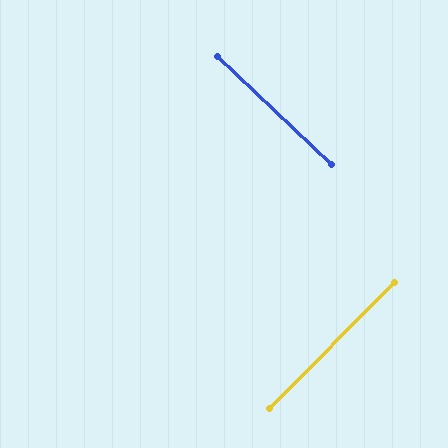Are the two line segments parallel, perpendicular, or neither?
Perpendicular — they meet at approximately 89°.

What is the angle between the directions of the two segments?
Approximately 89 degrees.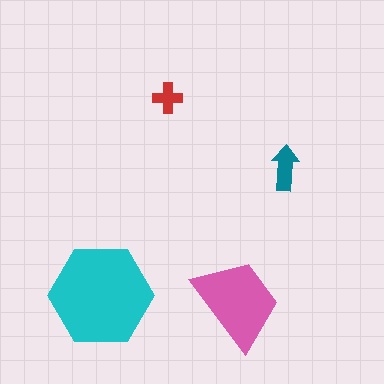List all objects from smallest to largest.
The red cross, the teal arrow, the pink trapezoid, the cyan hexagon.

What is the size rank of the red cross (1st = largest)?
4th.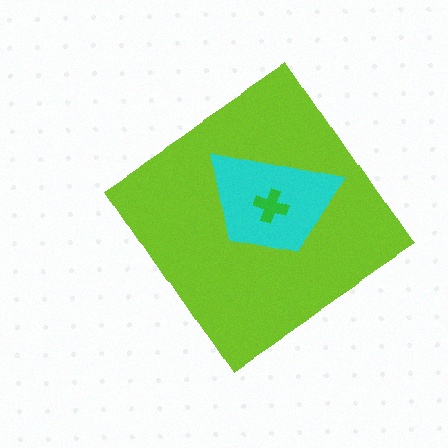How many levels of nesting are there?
3.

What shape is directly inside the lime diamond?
The cyan trapezoid.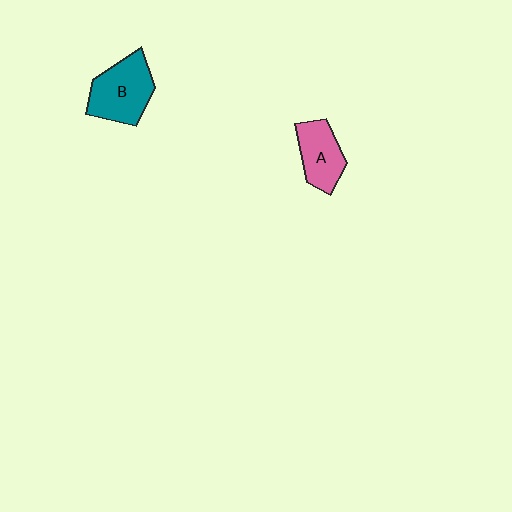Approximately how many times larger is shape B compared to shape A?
Approximately 1.4 times.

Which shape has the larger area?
Shape B (teal).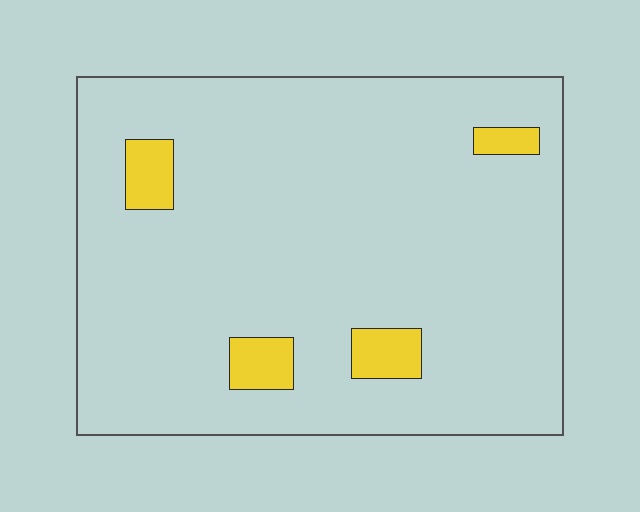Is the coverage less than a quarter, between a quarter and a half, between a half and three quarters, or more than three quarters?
Less than a quarter.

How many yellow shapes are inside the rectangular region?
4.